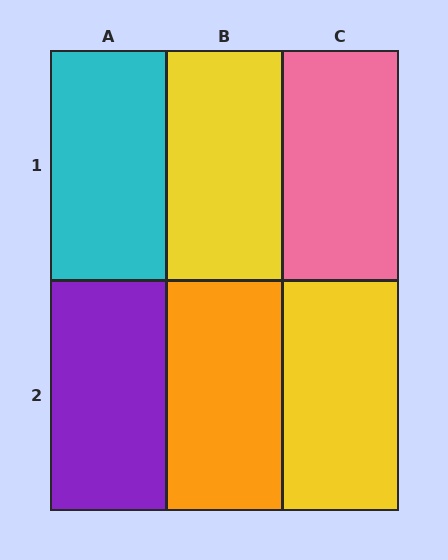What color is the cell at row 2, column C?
Yellow.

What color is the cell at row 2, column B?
Orange.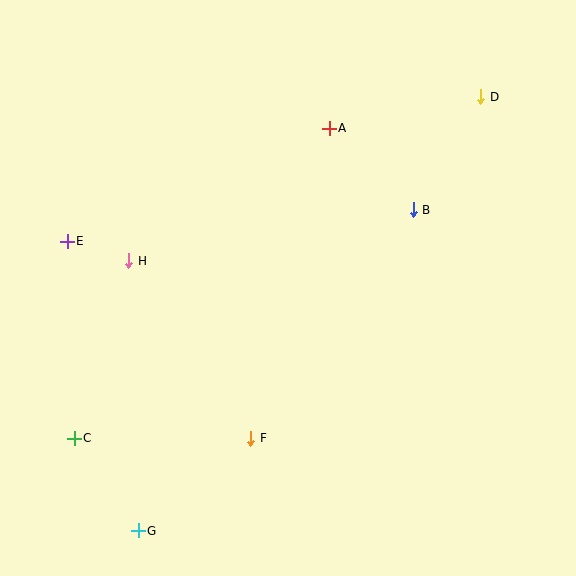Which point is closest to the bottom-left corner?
Point G is closest to the bottom-left corner.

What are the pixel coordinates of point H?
Point H is at (129, 261).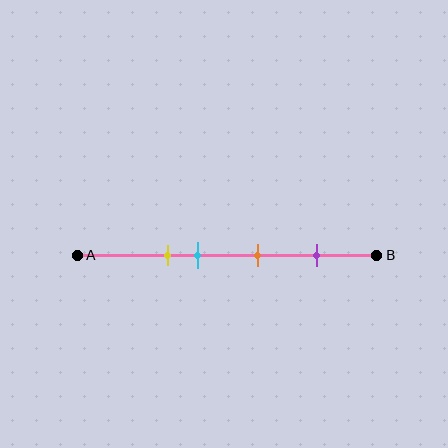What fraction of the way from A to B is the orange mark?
The orange mark is approximately 60% (0.6) of the way from A to B.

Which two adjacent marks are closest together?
The yellow and cyan marks are the closest adjacent pair.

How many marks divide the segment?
There are 4 marks dividing the segment.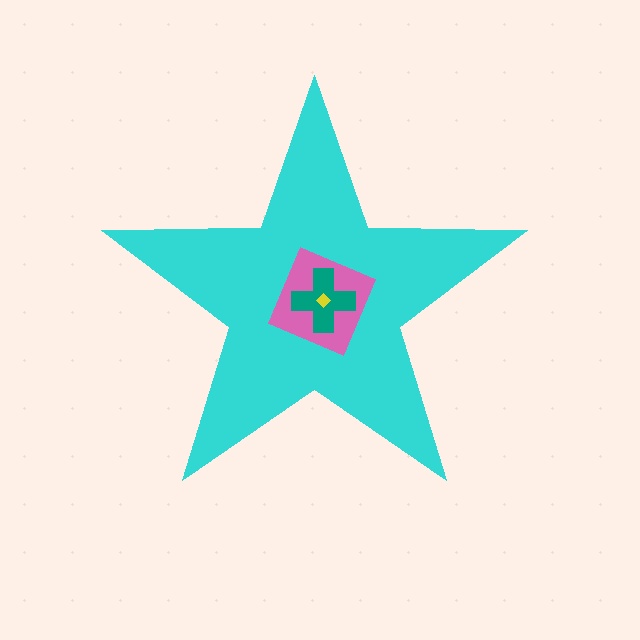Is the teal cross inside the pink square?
Yes.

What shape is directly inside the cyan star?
The pink square.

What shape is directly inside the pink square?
The teal cross.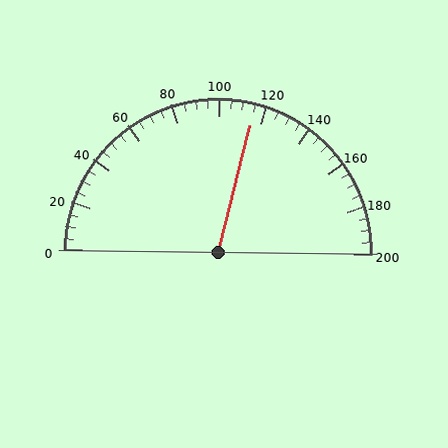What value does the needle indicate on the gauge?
The needle indicates approximately 115.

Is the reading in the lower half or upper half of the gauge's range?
The reading is in the upper half of the range (0 to 200).